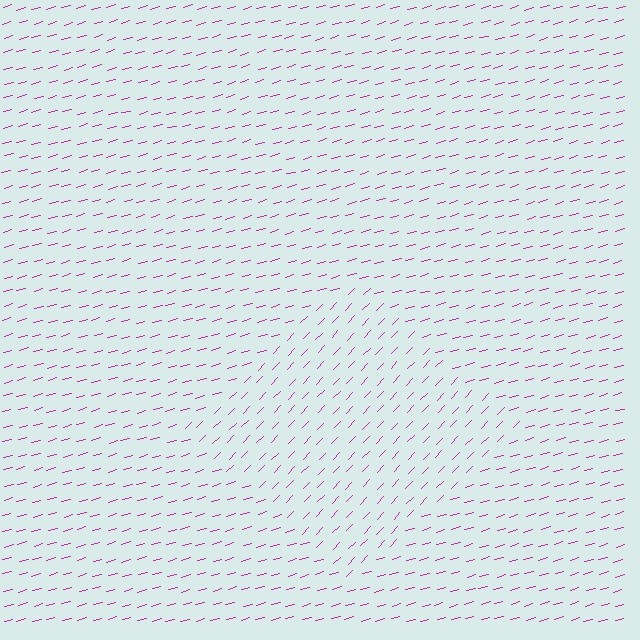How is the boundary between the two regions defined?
The boundary is defined purely by a change in line orientation (approximately 31 degrees difference). All lines are the same color and thickness.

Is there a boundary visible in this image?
Yes, there is a texture boundary formed by a change in line orientation.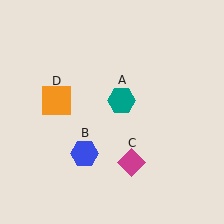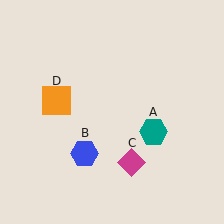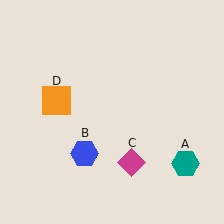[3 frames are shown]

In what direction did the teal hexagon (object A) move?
The teal hexagon (object A) moved down and to the right.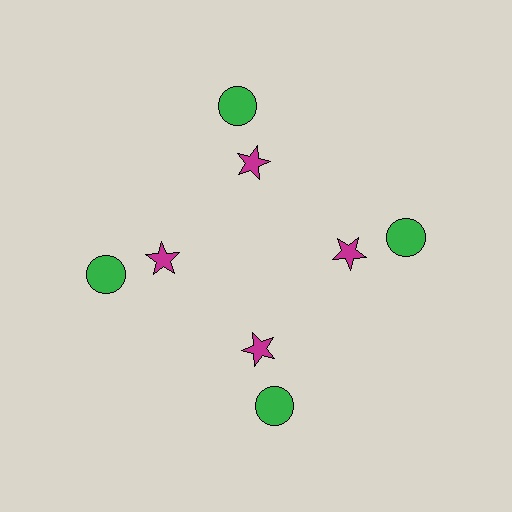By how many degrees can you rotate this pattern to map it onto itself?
The pattern maps onto itself every 90 degrees of rotation.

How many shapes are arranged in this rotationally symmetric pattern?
There are 8 shapes, arranged in 4 groups of 2.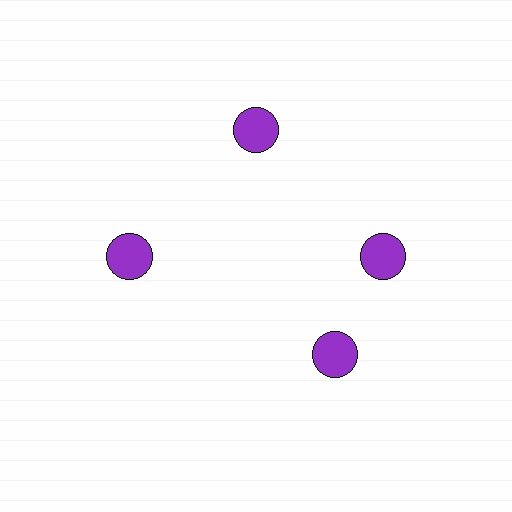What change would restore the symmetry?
The symmetry would be restored by rotating it back into even spacing with its neighbors so that all 4 circles sit at equal angles and equal distance from the center.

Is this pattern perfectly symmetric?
No. The 4 purple circles are arranged in a ring, but one element near the 6 o'clock position is rotated out of alignment along the ring, breaking the 4-fold rotational symmetry.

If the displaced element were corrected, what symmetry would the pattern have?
It would have 4-fold rotational symmetry — the pattern would map onto itself every 90 degrees.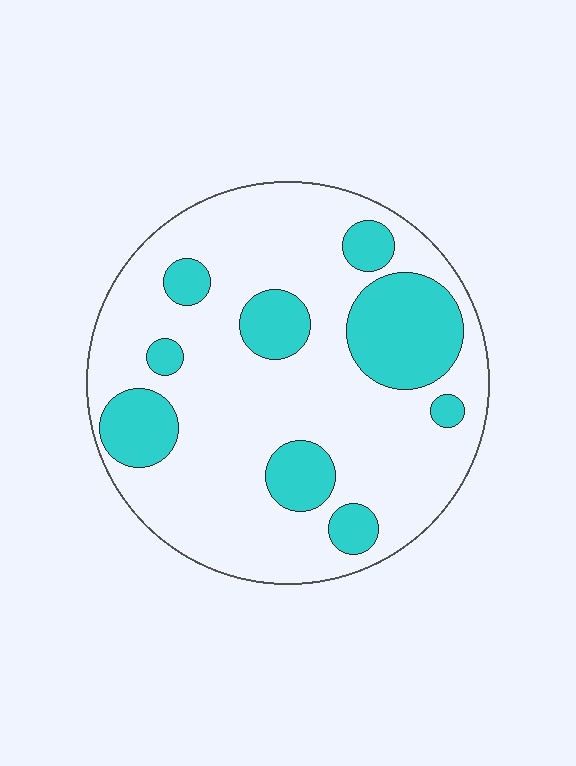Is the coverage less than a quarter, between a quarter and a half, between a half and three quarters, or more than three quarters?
Between a quarter and a half.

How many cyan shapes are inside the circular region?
9.